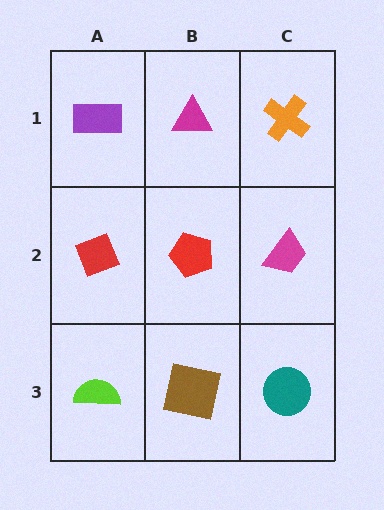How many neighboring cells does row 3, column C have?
2.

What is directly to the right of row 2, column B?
A magenta trapezoid.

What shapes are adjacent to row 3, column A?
A red diamond (row 2, column A), a brown square (row 3, column B).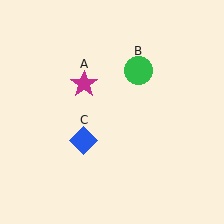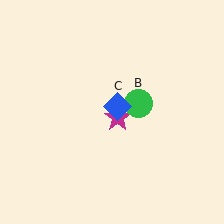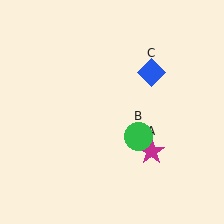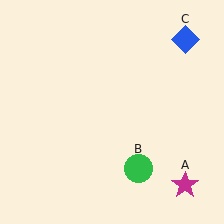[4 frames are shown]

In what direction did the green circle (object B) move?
The green circle (object B) moved down.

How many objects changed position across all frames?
3 objects changed position: magenta star (object A), green circle (object B), blue diamond (object C).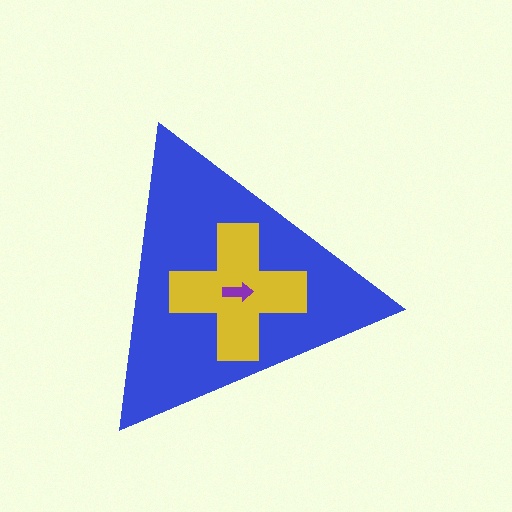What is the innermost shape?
The purple arrow.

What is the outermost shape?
The blue triangle.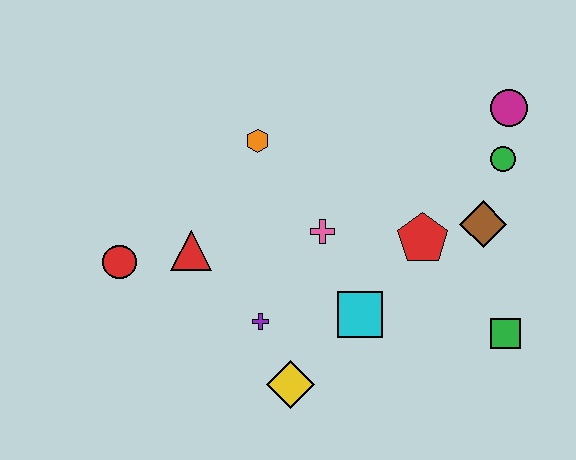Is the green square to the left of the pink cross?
No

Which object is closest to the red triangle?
The red circle is closest to the red triangle.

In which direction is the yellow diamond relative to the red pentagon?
The yellow diamond is below the red pentagon.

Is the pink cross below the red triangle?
No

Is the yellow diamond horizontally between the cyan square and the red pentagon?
No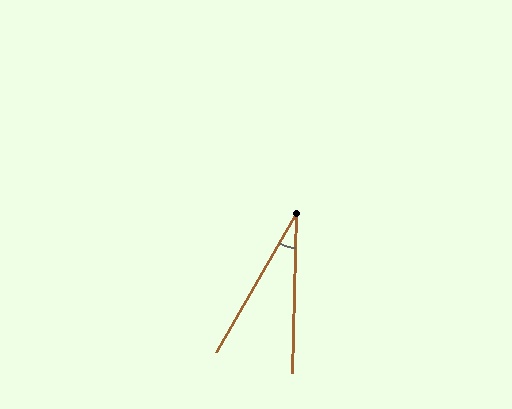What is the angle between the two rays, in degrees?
Approximately 28 degrees.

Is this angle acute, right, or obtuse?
It is acute.